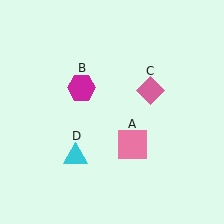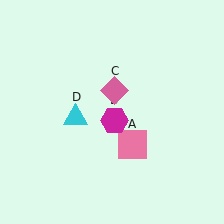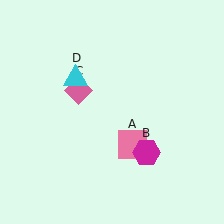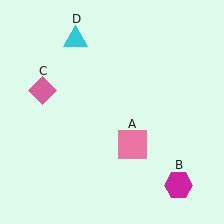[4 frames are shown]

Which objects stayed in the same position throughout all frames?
Pink square (object A) remained stationary.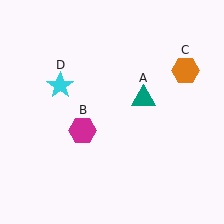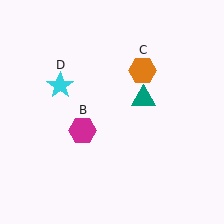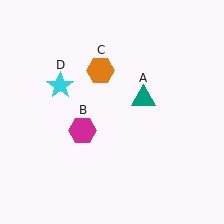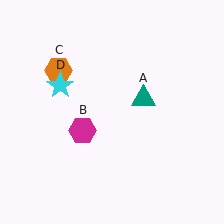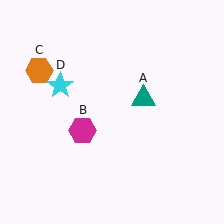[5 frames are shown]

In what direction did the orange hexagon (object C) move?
The orange hexagon (object C) moved left.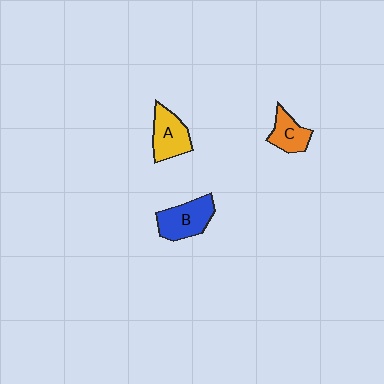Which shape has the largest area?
Shape B (blue).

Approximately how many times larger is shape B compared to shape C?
Approximately 1.5 times.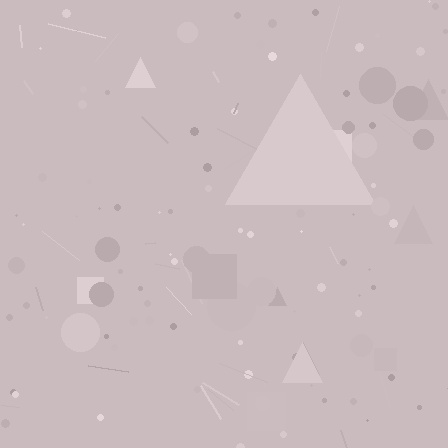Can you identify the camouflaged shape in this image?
The camouflaged shape is a triangle.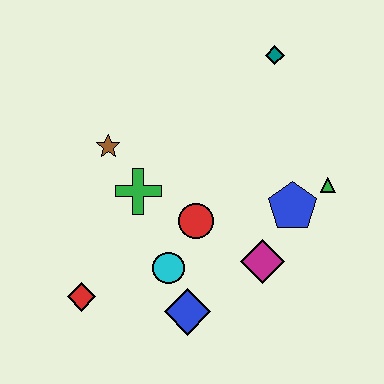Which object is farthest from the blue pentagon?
The red diamond is farthest from the blue pentagon.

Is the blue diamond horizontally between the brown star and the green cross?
No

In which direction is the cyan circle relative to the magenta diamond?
The cyan circle is to the left of the magenta diamond.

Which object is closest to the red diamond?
The cyan circle is closest to the red diamond.